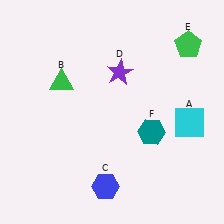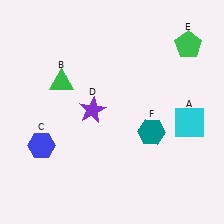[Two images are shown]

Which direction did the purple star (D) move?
The purple star (D) moved down.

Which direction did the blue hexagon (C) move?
The blue hexagon (C) moved left.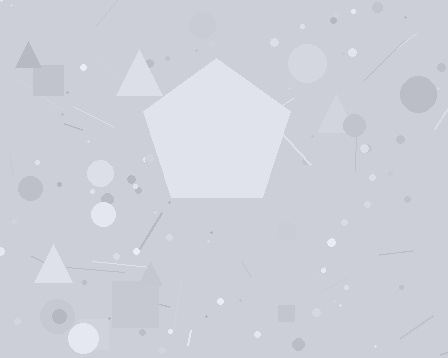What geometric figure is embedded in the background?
A pentagon is embedded in the background.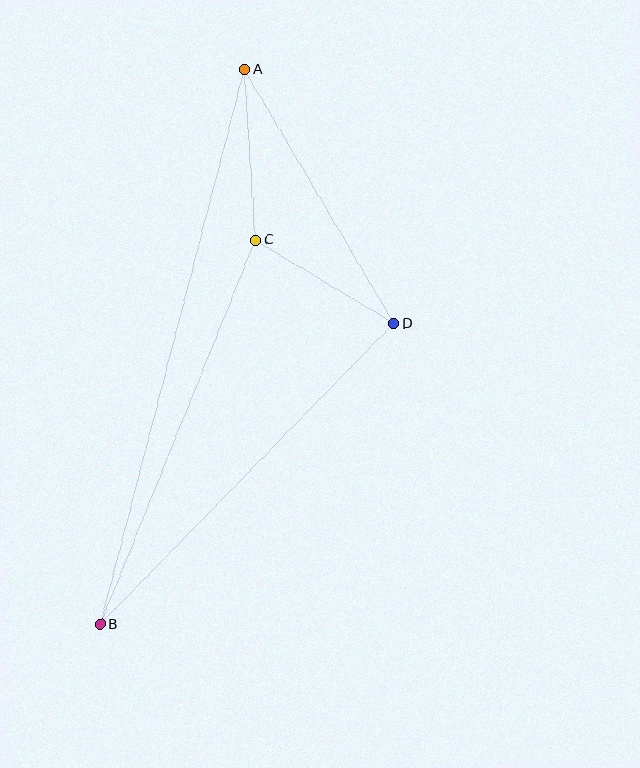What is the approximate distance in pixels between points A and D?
The distance between A and D is approximately 295 pixels.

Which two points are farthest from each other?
Points A and B are farthest from each other.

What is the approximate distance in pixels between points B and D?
The distance between B and D is approximately 420 pixels.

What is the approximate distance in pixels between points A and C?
The distance between A and C is approximately 171 pixels.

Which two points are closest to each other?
Points C and D are closest to each other.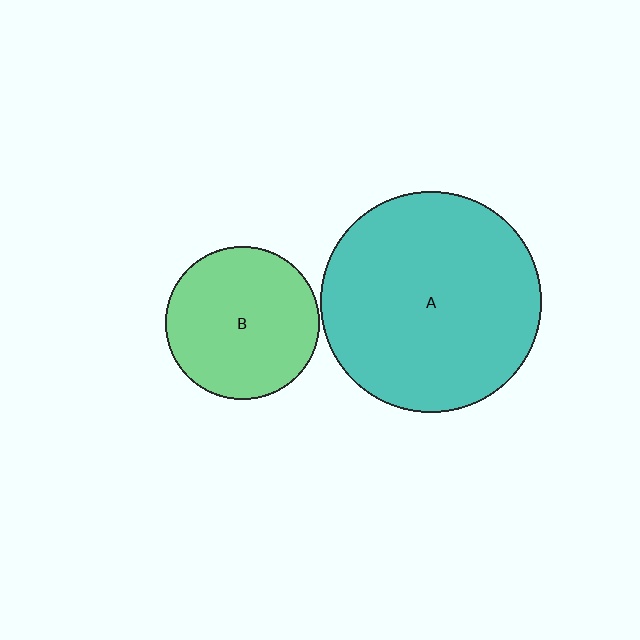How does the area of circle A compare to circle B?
Approximately 2.1 times.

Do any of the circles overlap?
No, none of the circles overlap.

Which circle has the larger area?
Circle A (teal).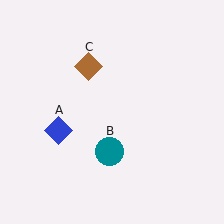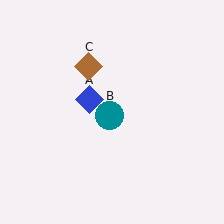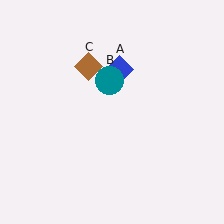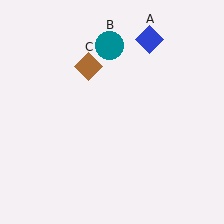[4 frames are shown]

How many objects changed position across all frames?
2 objects changed position: blue diamond (object A), teal circle (object B).